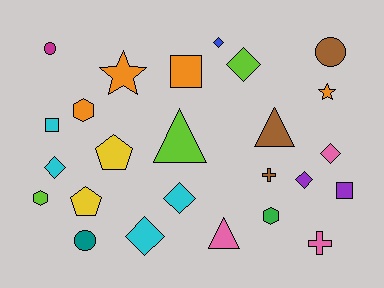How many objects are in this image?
There are 25 objects.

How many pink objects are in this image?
There are 3 pink objects.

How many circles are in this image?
There are 3 circles.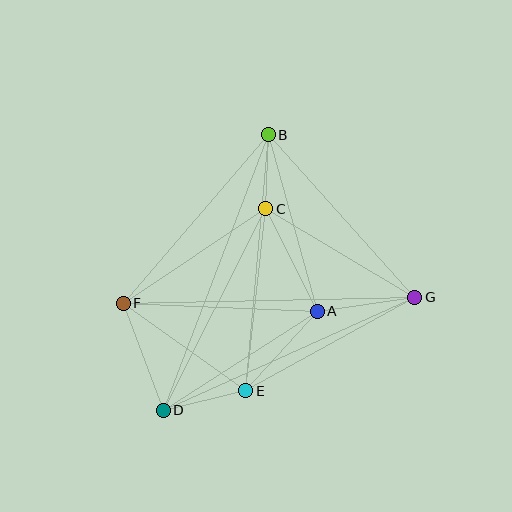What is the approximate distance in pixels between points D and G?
The distance between D and G is approximately 276 pixels.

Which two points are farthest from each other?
Points B and D are farthest from each other.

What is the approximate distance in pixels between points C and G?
The distance between C and G is approximately 173 pixels.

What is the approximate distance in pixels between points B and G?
The distance between B and G is approximately 219 pixels.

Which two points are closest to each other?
Points B and C are closest to each other.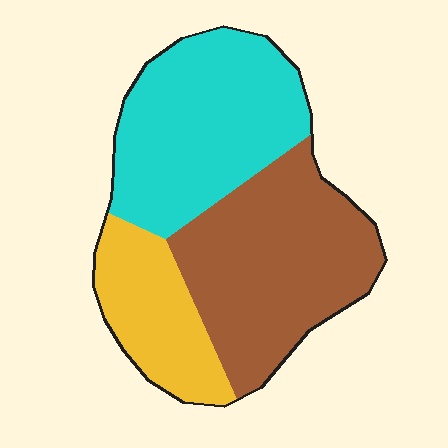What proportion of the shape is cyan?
Cyan takes up about three eighths (3/8) of the shape.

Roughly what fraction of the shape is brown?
Brown takes up between a quarter and a half of the shape.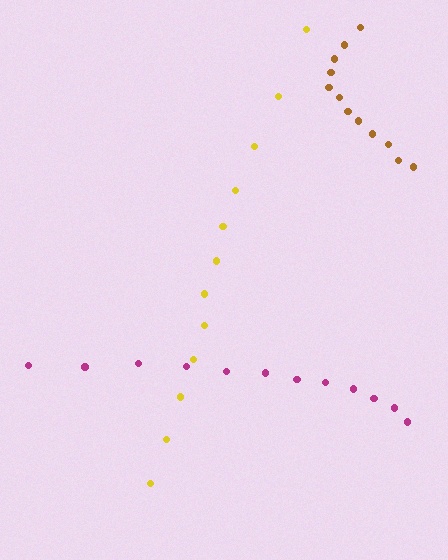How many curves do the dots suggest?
There are 3 distinct paths.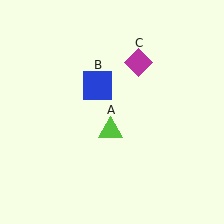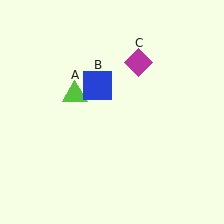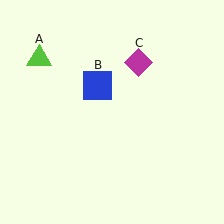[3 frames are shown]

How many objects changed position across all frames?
1 object changed position: lime triangle (object A).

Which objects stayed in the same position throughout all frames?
Blue square (object B) and magenta diamond (object C) remained stationary.